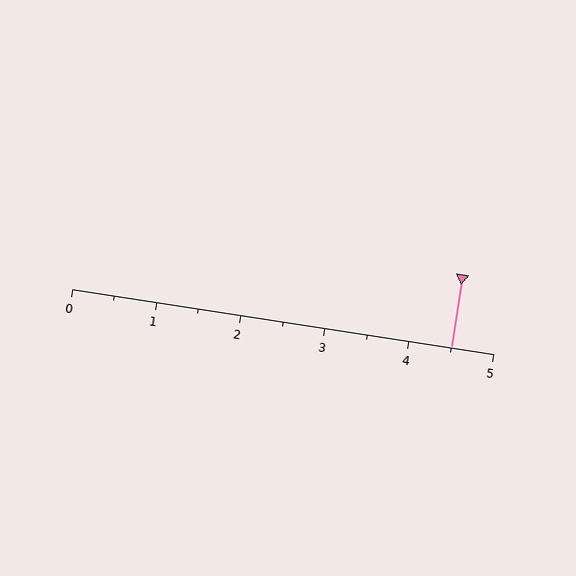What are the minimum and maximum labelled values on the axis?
The axis runs from 0 to 5.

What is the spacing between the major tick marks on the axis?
The major ticks are spaced 1 apart.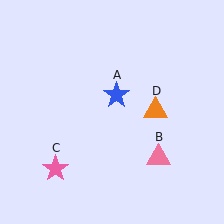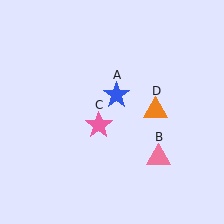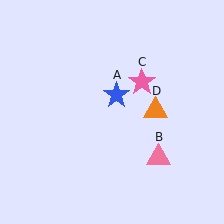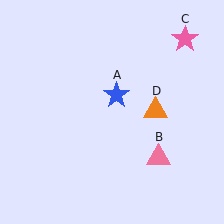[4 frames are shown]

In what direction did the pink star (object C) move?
The pink star (object C) moved up and to the right.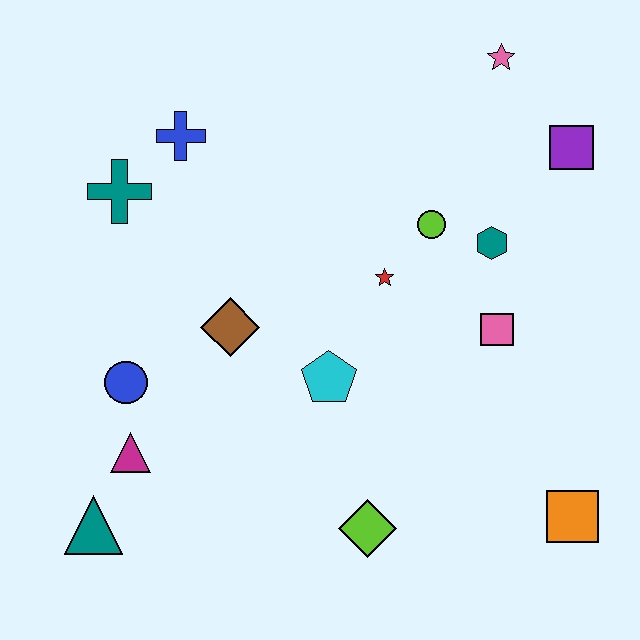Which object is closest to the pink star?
The purple square is closest to the pink star.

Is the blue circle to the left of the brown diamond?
Yes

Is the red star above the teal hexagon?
No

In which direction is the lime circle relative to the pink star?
The lime circle is below the pink star.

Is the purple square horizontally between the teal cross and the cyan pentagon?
No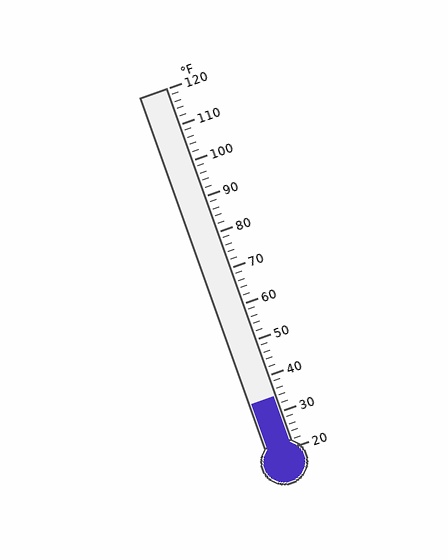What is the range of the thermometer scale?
The thermometer scale ranges from 20°F to 120°F.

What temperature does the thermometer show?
The thermometer shows approximately 34°F.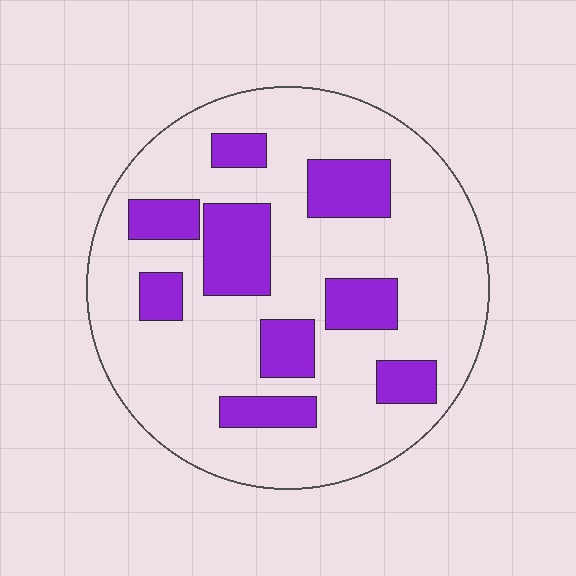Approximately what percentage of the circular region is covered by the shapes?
Approximately 25%.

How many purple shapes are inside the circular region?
9.